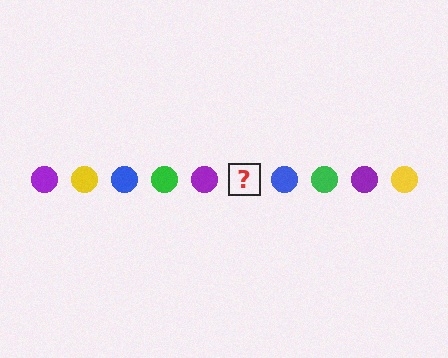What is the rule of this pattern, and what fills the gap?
The rule is that the pattern cycles through purple, yellow, blue, green circles. The gap should be filled with a yellow circle.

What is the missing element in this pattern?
The missing element is a yellow circle.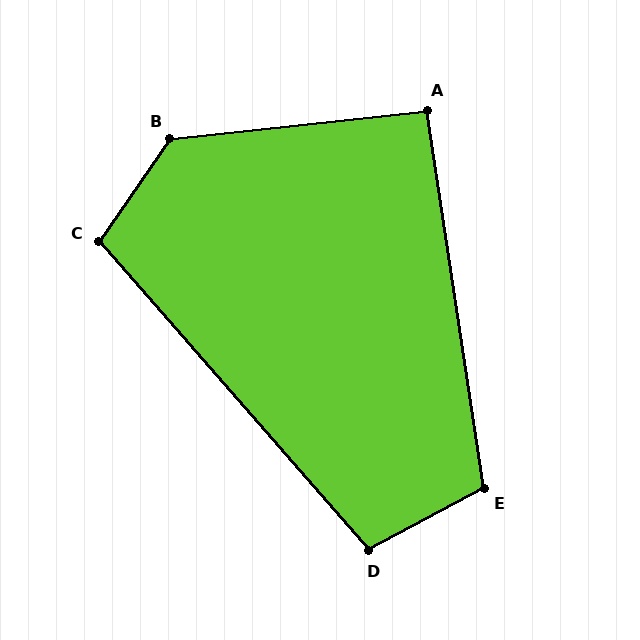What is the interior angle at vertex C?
Approximately 104 degrees (obtuse).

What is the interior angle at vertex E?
Approximately 109 degrees (obtuse).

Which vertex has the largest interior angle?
B, at approximately 131 degrees.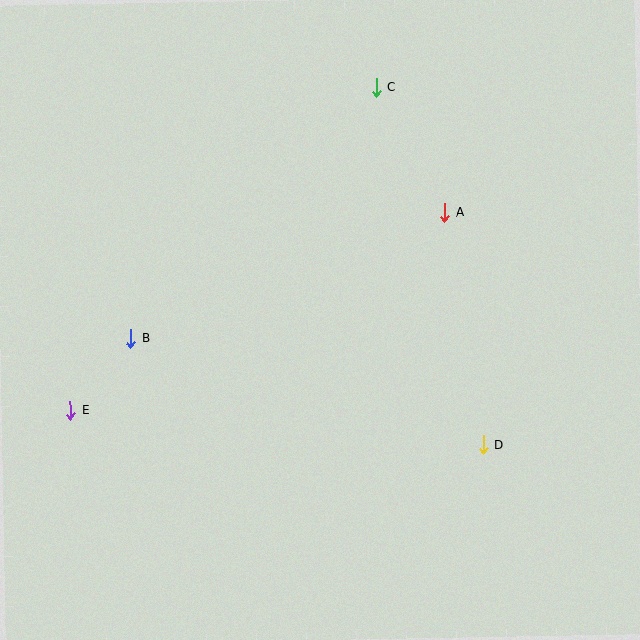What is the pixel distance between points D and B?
The distance between D and B is 368 pixels.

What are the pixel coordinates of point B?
Point B is at (131, 339).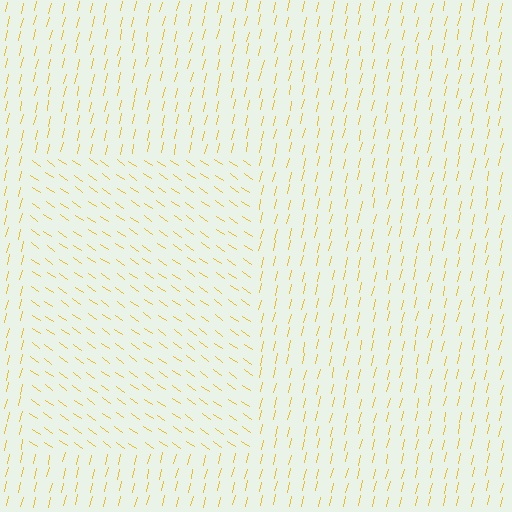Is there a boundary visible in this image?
Yes, there is a texture boundary formed by a change in line orientation.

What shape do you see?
I see a rectangle.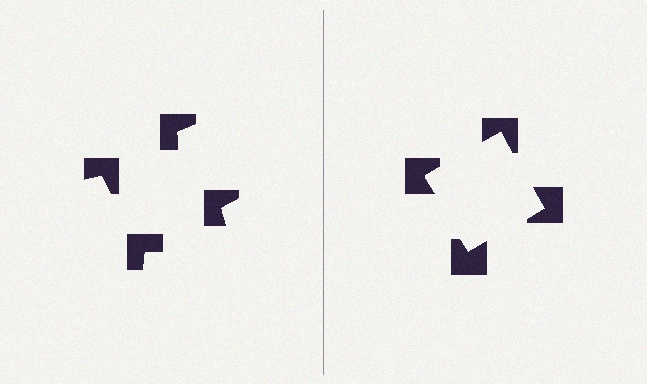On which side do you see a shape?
An illusory square appears on the right side. On the left side the wedge cuts are rotated, so no coherent shape forms.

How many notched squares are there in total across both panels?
8 — 4 on each side.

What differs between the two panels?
The notched squares are positioned identically on both sides; only the wedge orientations differ. On the right they align to a square; on the left they are misaligned.